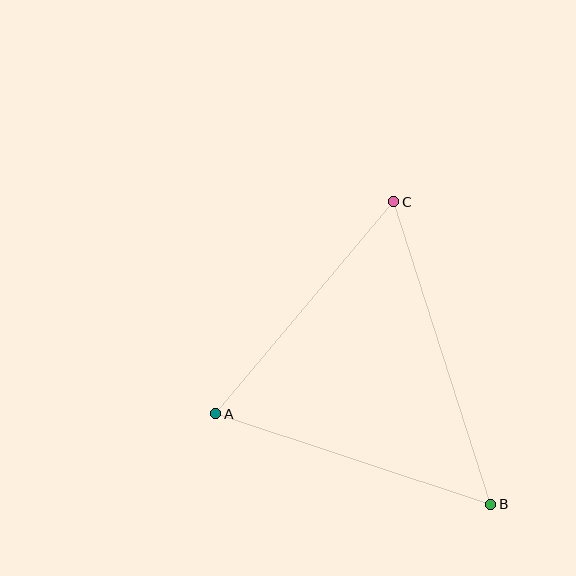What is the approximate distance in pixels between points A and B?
The distance between A and B is approximately 290 pixels.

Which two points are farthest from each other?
Points B and C are farthest from each other.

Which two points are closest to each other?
Points A and C are closest to each other.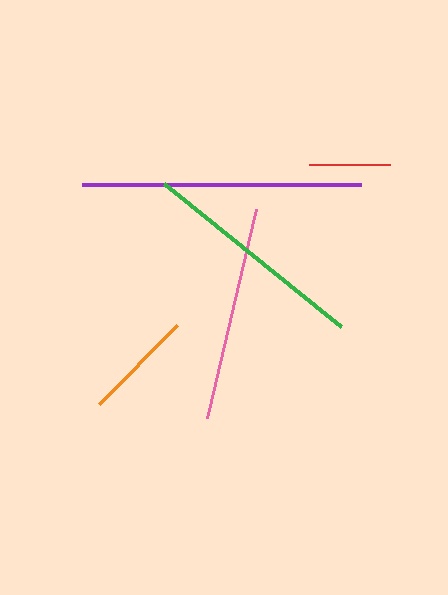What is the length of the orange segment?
The orange segment is approximately 111 pixels long.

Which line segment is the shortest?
The red line is the shortest at approximately 81 pixels.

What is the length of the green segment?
The green segment is approximately 227 pixels long.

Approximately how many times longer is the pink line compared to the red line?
The pink line is approximately 2.7 times the length of the red line.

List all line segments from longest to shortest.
From longest to shortest: purple, green, pink, orange, red.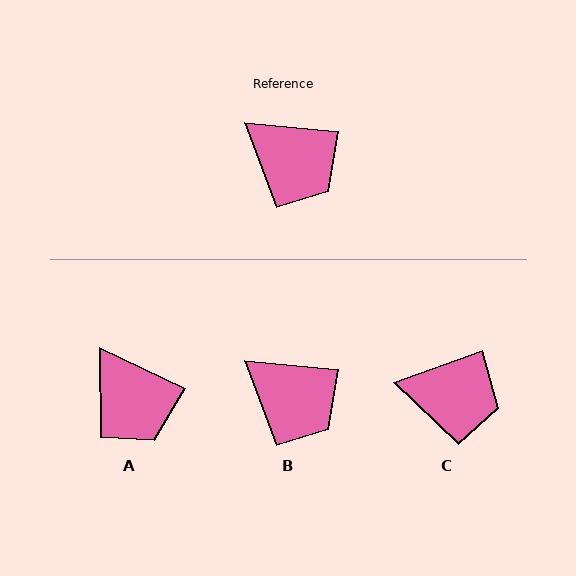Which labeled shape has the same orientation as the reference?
B.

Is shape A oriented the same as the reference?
No, it is off by about 20 degrees.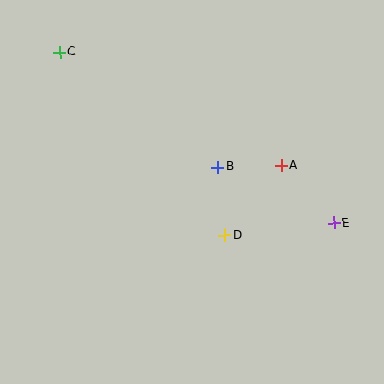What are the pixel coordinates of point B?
Point B is at (217, 167).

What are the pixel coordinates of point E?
Point E is at (334, 223).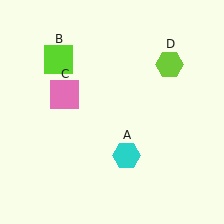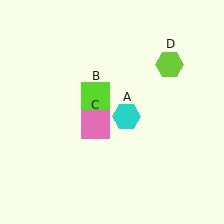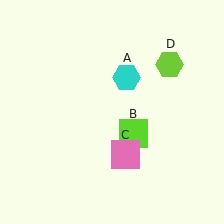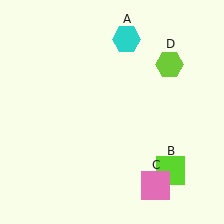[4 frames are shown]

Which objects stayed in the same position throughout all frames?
Lime hexagon (object D) remained stationary.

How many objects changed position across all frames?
3 objects changed position: cyan hexagon (object A), lime square (object B), pink square (object C).